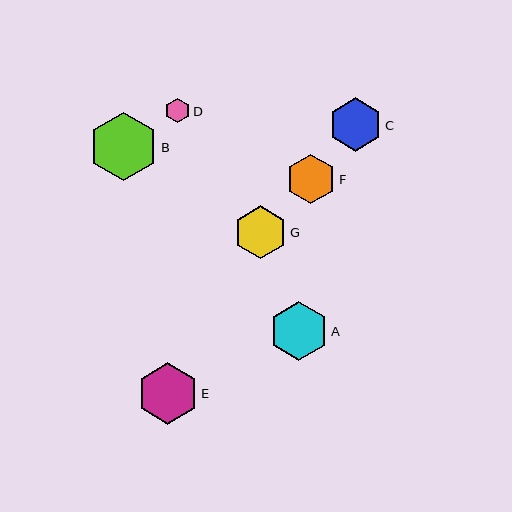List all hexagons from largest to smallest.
From largest to smallest: B, E, A, C, G, F, D.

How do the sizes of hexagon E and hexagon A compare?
Hexagon E and hexagon A are approximately the same size.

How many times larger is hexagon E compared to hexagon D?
Hexagon E is approximately 2.5 times the size of hexagon D.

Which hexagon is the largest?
Hexagon B is the largest with a size of approximately 68 pixels.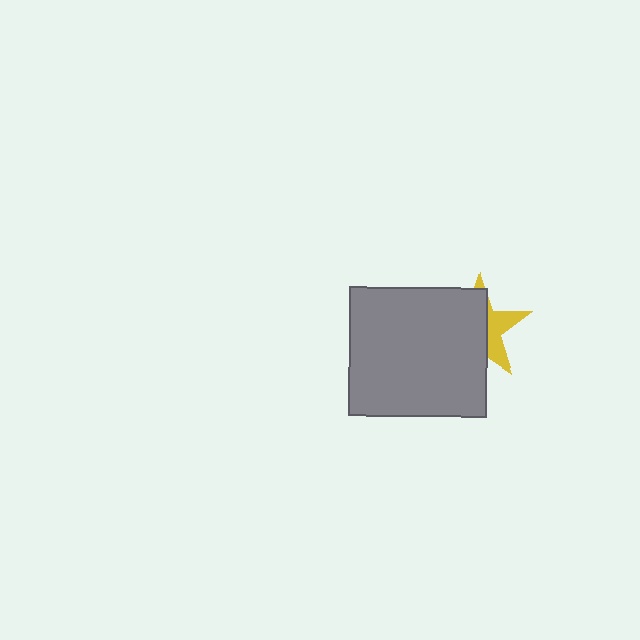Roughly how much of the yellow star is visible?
A small part of it is visible (roughly 37%).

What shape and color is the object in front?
The object in front is a gray rectangle.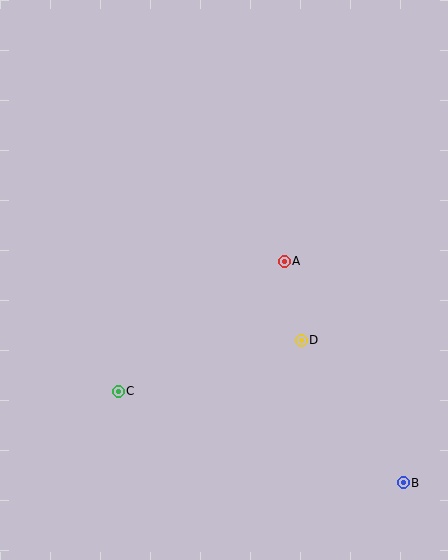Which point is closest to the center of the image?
Point A at (284, 261) is closest to the center.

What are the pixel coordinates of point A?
Point A is at (284, 261).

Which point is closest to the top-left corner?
Point A is closest to the top-left corner.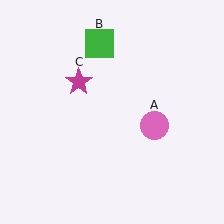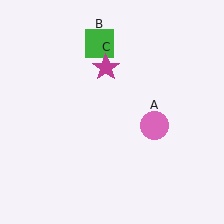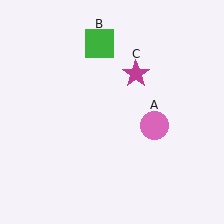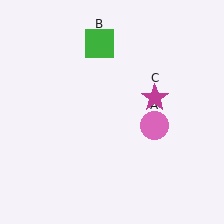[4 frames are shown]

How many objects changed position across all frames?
1 object changed position: magenta star (object C).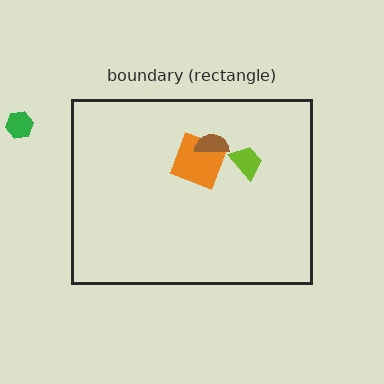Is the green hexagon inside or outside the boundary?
Outside.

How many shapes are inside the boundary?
3 inside, 1 outside.